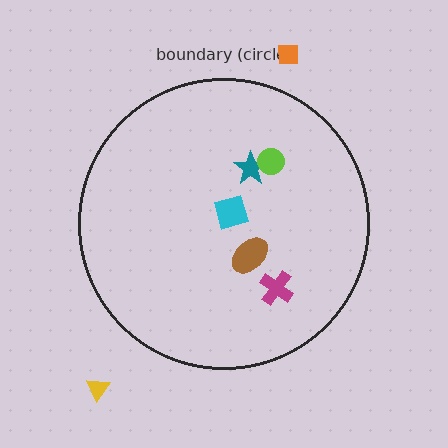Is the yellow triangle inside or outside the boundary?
Outside.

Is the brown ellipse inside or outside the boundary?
Inside.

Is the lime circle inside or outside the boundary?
Inside.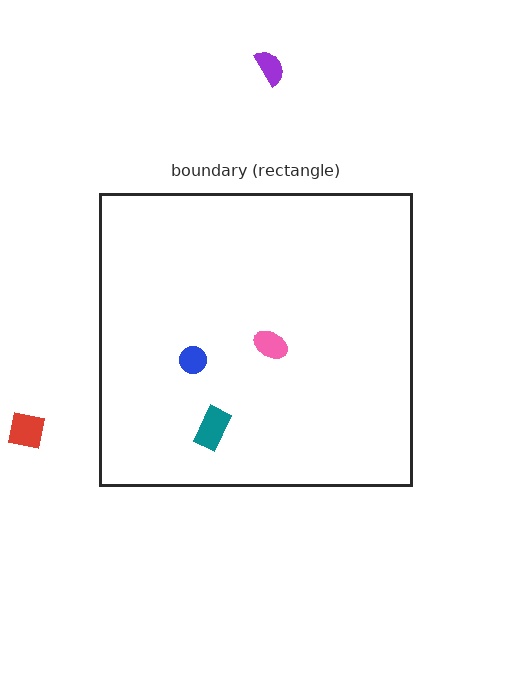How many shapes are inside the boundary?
3 inside, 2 outside.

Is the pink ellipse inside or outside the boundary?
Inside.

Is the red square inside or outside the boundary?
Outside.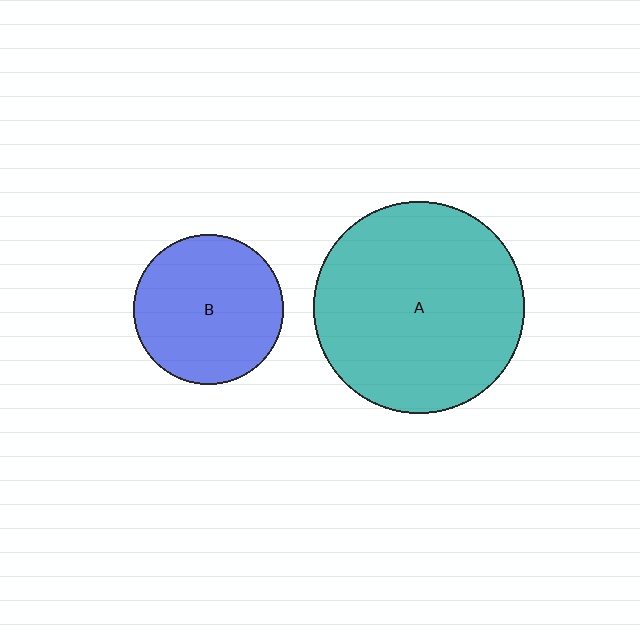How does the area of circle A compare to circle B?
Approximately 2.0 times.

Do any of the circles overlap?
No, none of the circles overlap.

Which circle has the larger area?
Circle A (teal).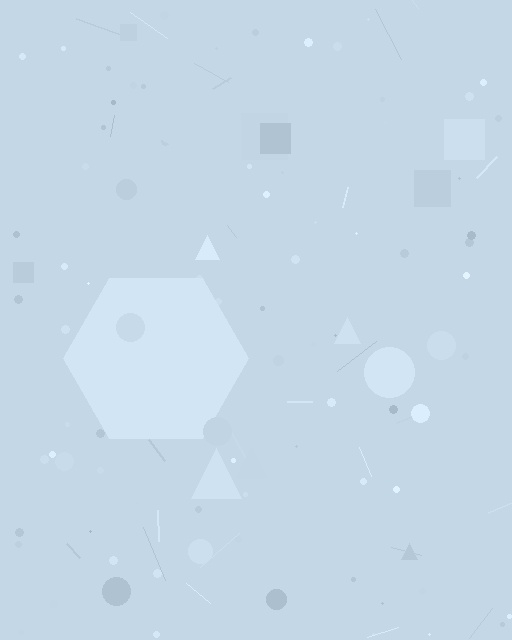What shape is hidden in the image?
A hexagon is hidden in the image.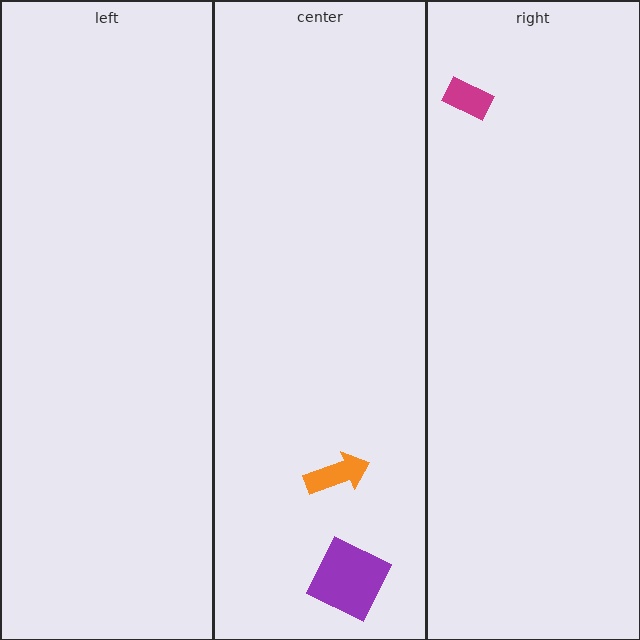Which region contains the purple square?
The center region.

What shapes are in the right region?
The magenta rectangle.